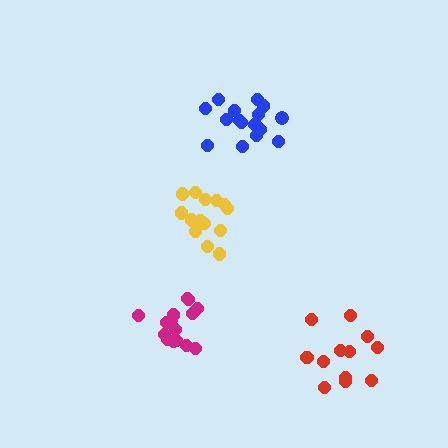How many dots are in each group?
Group 1: 14 dots, Group 2: 16 dots, Group 3: 16 dots, Group 4: 12 dots (58 total).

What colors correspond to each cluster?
The clusters are colored: yellow, blue, magenta, red.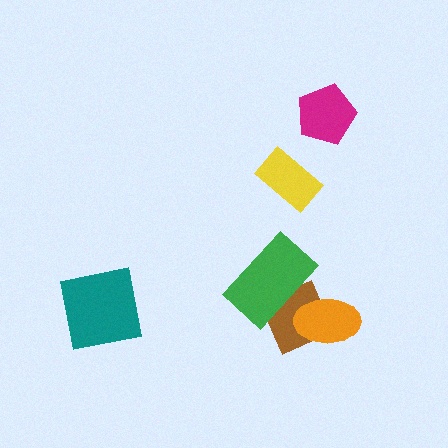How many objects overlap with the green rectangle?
1 object overlaps with the green rectangle.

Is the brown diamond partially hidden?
Yes, it is partially covered by another shape.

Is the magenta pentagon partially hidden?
No, no other shape covers it.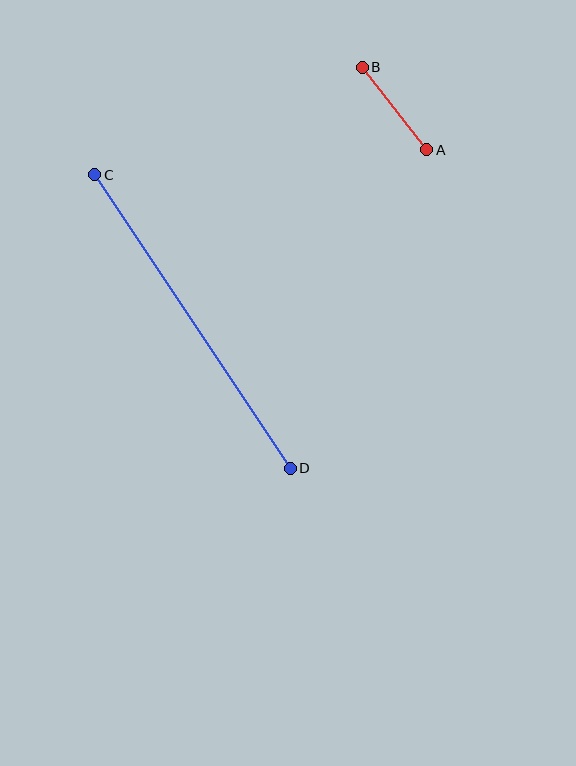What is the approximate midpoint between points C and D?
The midpoint is at approximately (193, 321) pixels.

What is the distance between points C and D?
The distance is approximately 353 pixels.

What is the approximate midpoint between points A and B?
The midpoint is at approximately (394, 108) pixels.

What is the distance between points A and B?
The distance is approximately 105 pixels.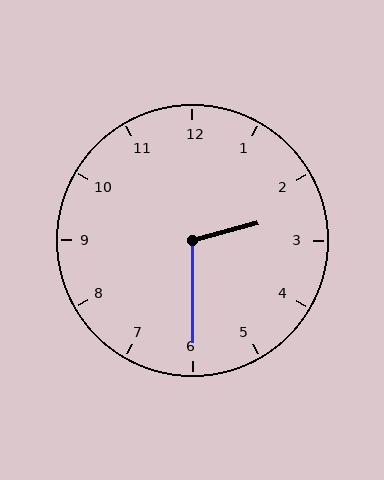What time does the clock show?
2:30.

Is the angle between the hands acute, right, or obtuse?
It is obtuse.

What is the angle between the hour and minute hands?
Approximately 105 degrees.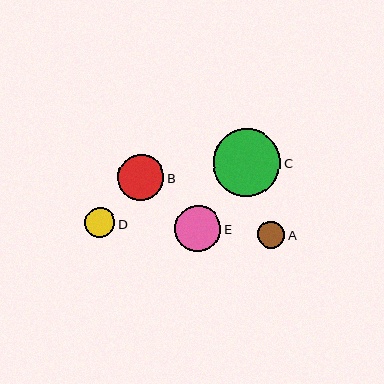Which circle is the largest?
Circle C is the largest with a size of approximately 67 pixels.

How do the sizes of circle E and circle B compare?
Circle E and circle B are approximately the same size.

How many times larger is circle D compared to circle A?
Circle D is approximately 1.1 times the size of circle A.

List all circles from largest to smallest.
From largest to smallest: C, E, B, D, A.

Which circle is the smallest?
Circle A is the smallest with a size of approximately 27 pixels.